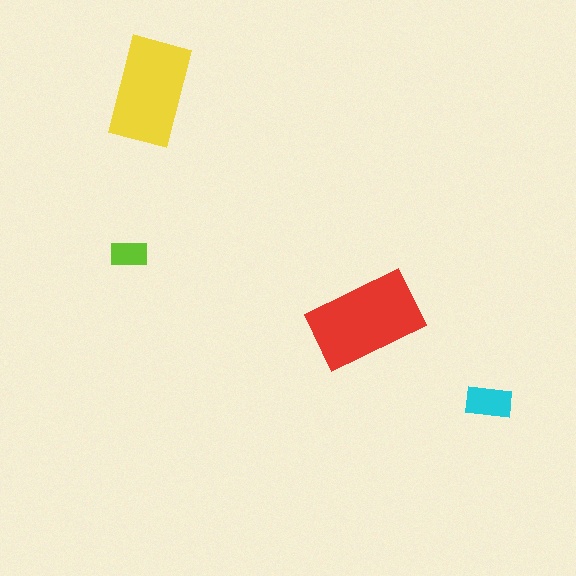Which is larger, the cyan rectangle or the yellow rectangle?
The yellow one.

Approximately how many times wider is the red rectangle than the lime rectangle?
About 3 times wider.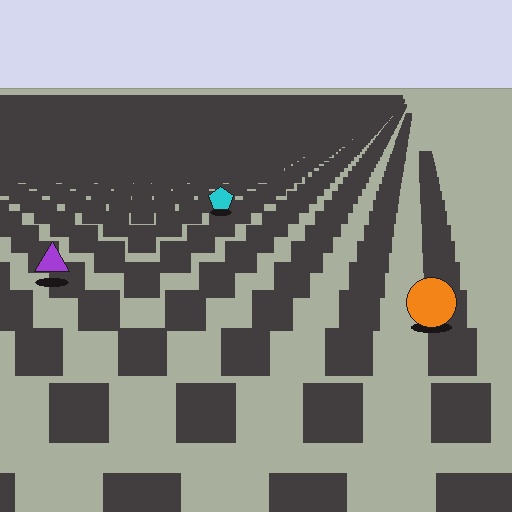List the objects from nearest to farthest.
From nearest to farthest: the orange circle, the purple triangle, the cyan pentagon.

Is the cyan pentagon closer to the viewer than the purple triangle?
No. The purple triangle is closer — you can tell from the texture gradient: the ground texture is coarser near it.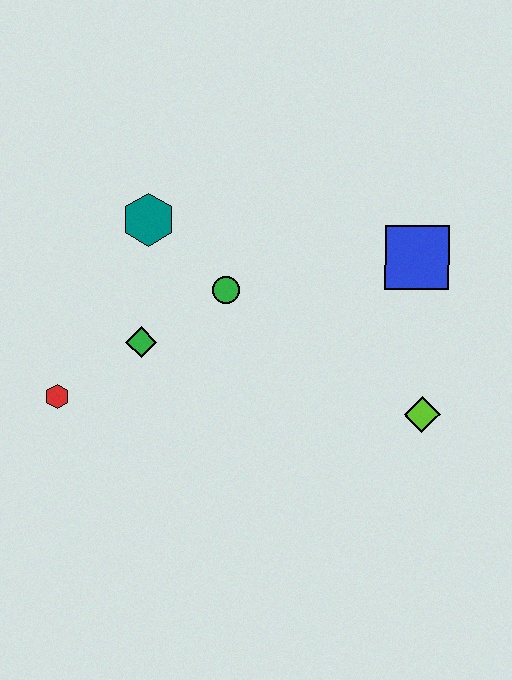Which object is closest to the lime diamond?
The blue square is closest to the lime diamond.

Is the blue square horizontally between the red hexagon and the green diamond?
No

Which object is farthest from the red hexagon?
The blue square is farthest from the red hexagon.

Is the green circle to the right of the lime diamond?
No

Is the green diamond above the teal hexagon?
No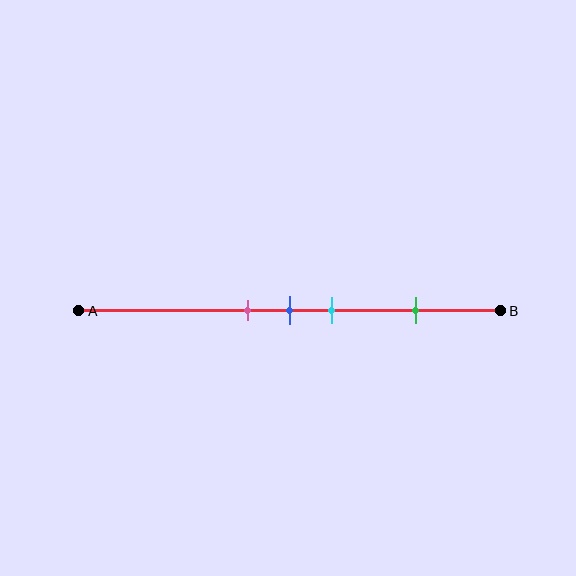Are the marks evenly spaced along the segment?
No, the marks are not evenly spaced.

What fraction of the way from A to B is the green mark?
The green mark is approximately 80% (0.8) of the way from A to B.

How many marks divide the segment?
There are 4 marks dividing the segment.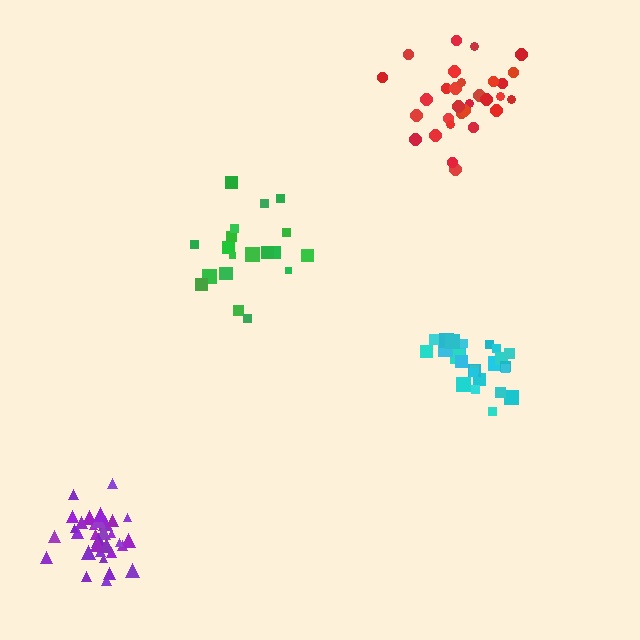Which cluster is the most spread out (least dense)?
Green.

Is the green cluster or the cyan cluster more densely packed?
Cyan.